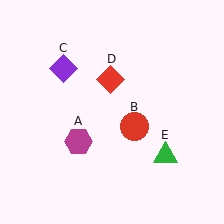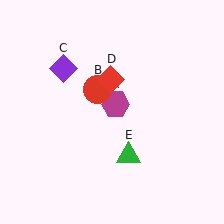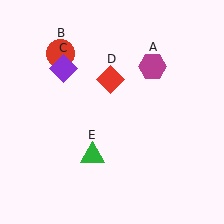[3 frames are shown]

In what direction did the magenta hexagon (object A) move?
The magenta hexagon (object A) moved up and to the right.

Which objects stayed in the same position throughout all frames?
Purple diamond (object C) and red diamond (object D) remained stationary.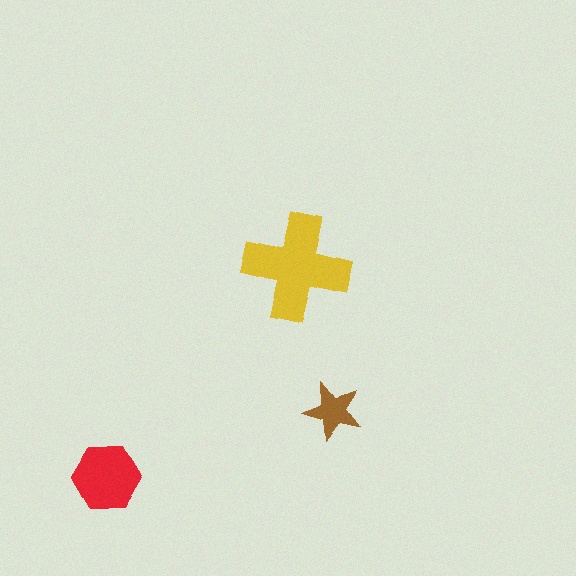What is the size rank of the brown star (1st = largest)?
3rd.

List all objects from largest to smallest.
The yellow cross, the red hexagon, the brown star.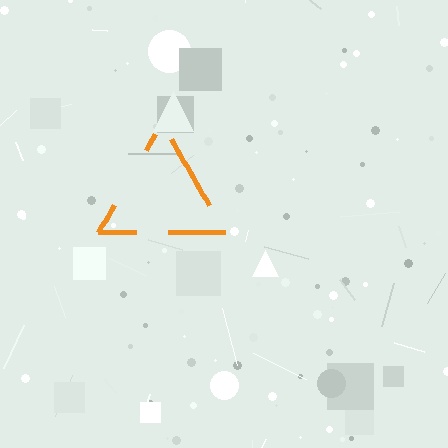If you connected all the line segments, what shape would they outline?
They would outline a triangle.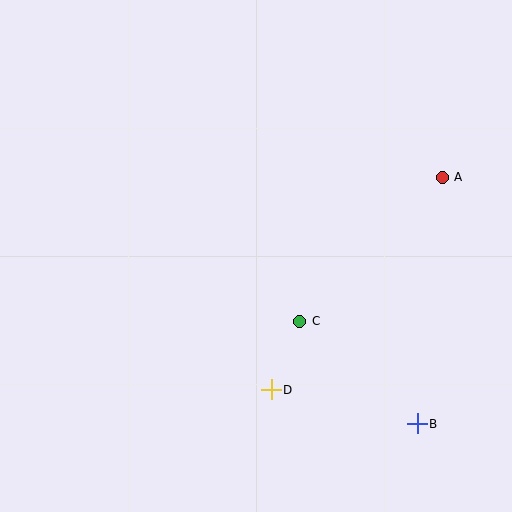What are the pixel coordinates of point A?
Point A is at (442, 178).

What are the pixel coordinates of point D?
Point D is at (271, 390).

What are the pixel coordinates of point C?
Point C is at (300, 321).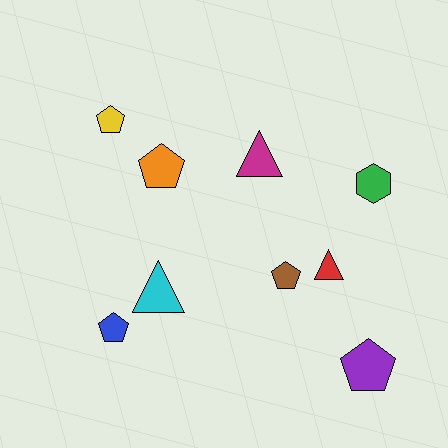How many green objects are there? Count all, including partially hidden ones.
There is 1 green object.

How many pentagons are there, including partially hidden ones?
There are 5 pentagons.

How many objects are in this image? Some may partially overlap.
There are 9 objects.